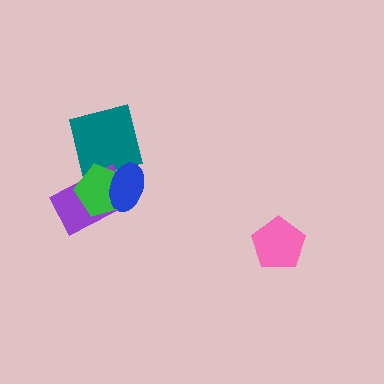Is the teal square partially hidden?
Yes, it is partially covered by another shape.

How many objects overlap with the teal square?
3 objects overlap with the teal square.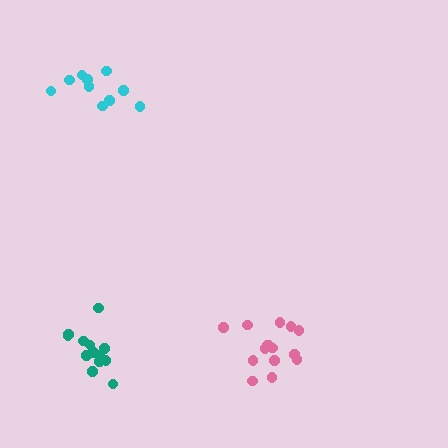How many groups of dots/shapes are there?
There are 3 groups.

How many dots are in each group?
Group 1: 15 dots, Group 2: 10 dots, Group 3: 14 dots (39 total).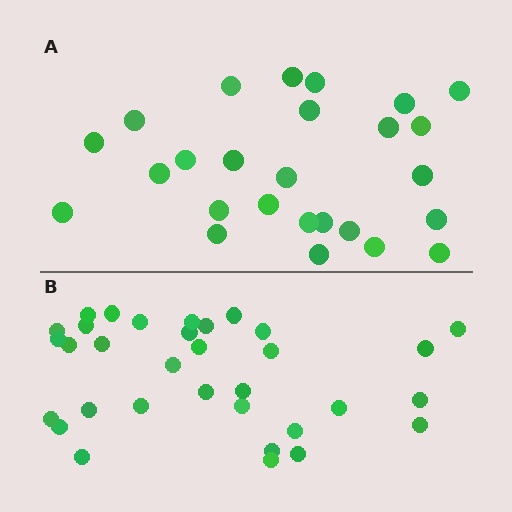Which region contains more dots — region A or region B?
Region B (the bottom region) has more dots.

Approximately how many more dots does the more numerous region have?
Region B has roughly 8 or so more dots than region A.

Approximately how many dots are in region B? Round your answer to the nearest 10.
About 30 dots. (The exact count is 33, which rounds to 30.)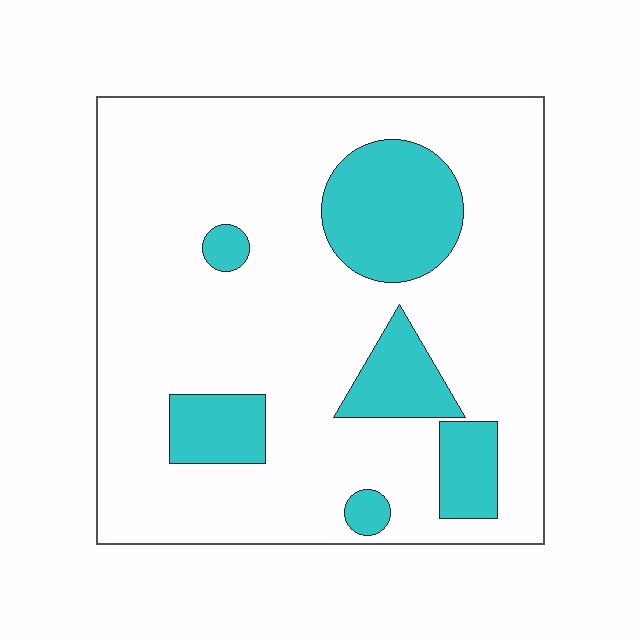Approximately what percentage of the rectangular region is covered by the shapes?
Approximately 20%.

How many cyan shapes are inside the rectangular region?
6.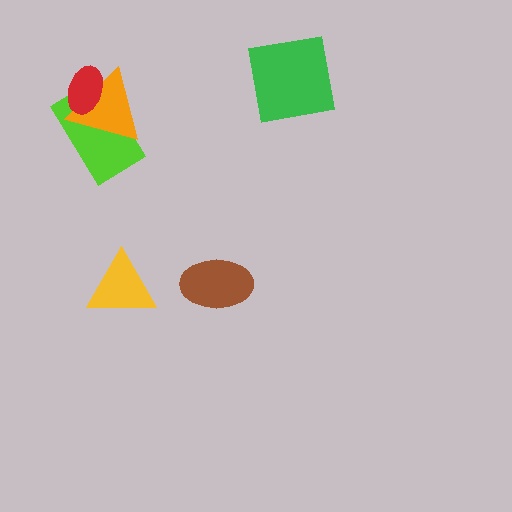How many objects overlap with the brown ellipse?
0 objects overlap with the brown ellipse.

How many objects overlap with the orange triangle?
2 objects overlap with the orange triangle.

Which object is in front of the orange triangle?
The red ellipse is in front of the orange triangle.